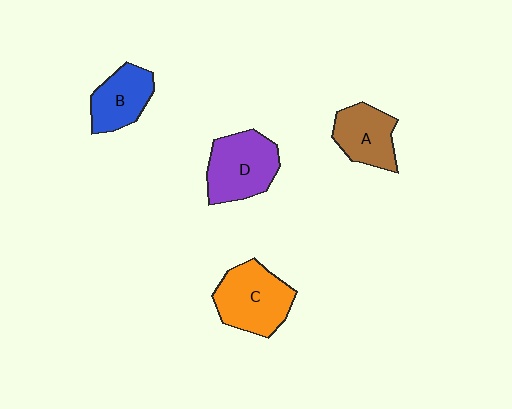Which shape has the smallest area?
Shape B (blue).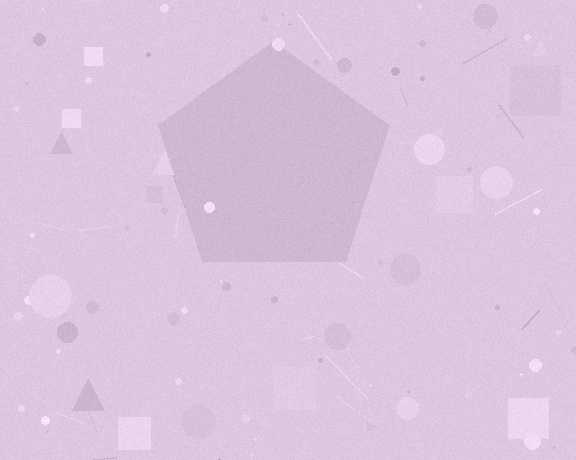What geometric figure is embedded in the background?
A pentagon is embedded in the background.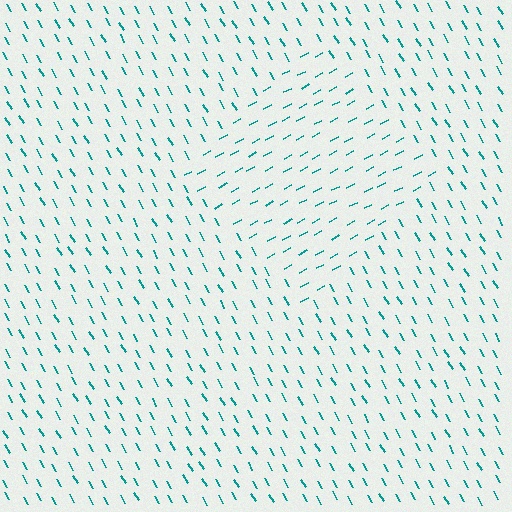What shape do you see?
I see a diamond.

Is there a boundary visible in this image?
Yes, there is a texture boundary formed by a change in line orientation.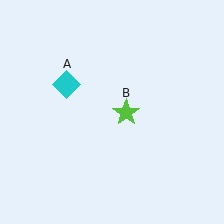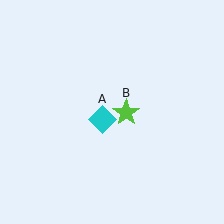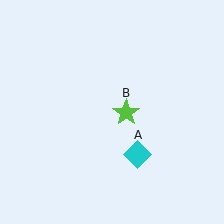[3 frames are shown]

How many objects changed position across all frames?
1 object changed position: cyan diamond (object A).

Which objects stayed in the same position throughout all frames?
Lime star (object B) remained stationary.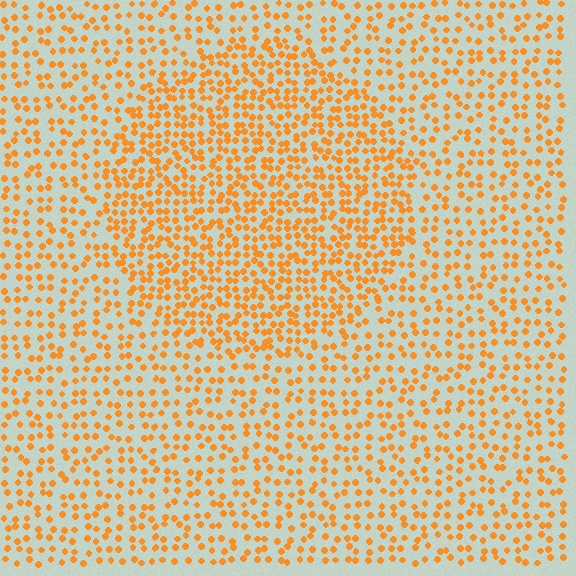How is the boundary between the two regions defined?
The boundary is defined by a change in element density (approximately 1.7x ratio). All elements are the same color, size, and shape.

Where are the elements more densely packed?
The elements are more densely packed inside the circle boundary.